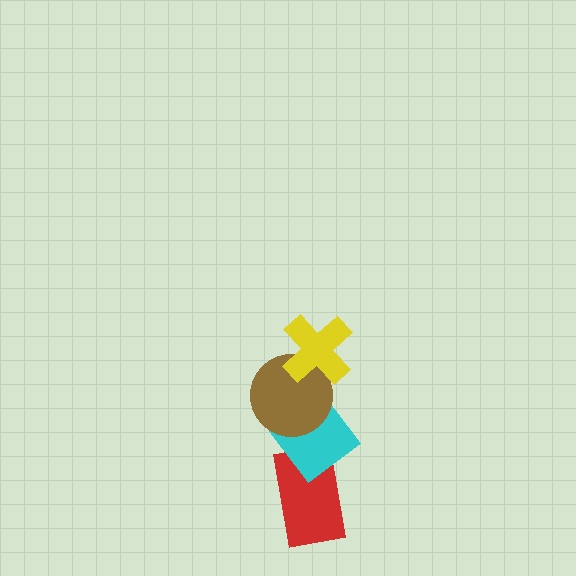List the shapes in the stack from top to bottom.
From top to bottom: the yellow cross, the brown circle, the cyan diamond, the red rectangle.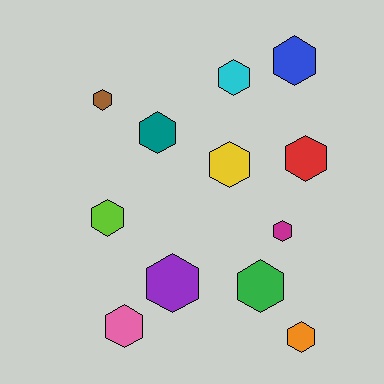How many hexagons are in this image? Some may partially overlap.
There are 12 hexagons.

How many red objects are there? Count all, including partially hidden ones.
There is 1 red object.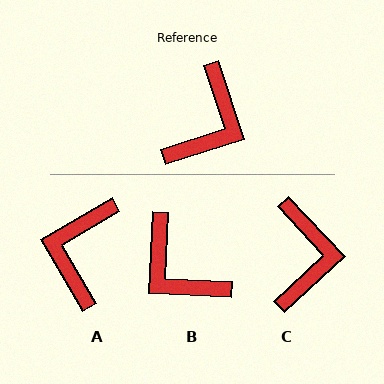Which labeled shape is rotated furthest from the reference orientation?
A, about 167 degrees away.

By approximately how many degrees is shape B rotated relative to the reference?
Approximately 111 degrees clockwise.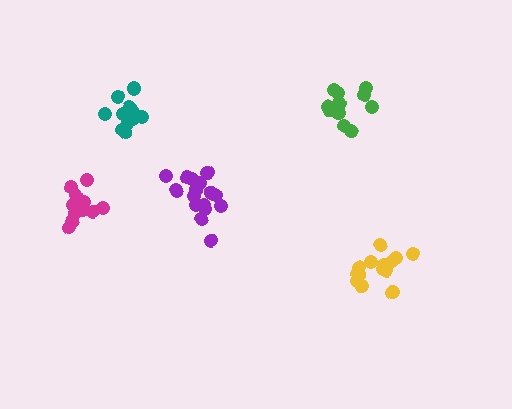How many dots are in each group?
Group 1: 16 dots, Group 2: 14 dots, Group 3: 12 dots, Group 4: 14 dots, Group 5: 11 dots (67 total).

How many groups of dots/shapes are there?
There are 5 groups.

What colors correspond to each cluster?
The clusters are colored: purple, teal, green, yellow, magenta.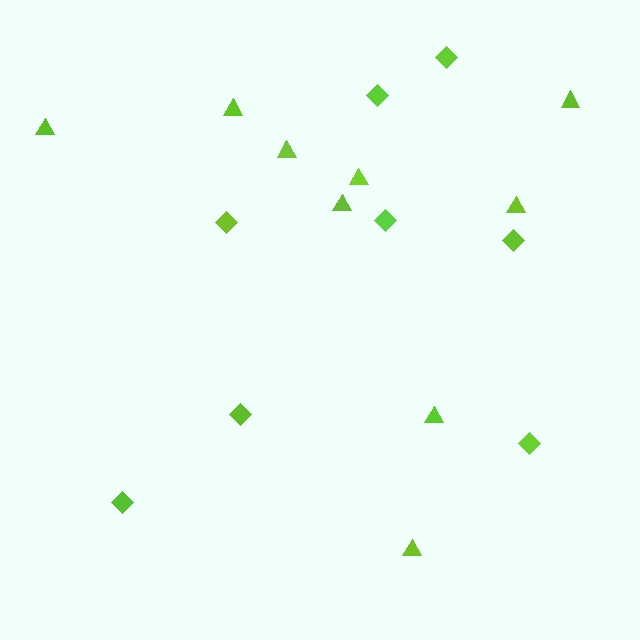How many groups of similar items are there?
There are 2 groups: one group of diamonds (8) and one group of triangles (9).